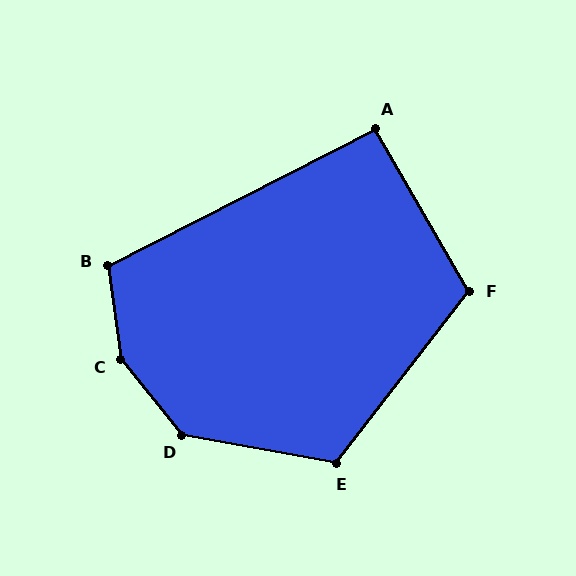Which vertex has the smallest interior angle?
A, at approximately 93 degrees.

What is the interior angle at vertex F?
Approximately 112 degrees (obtuse).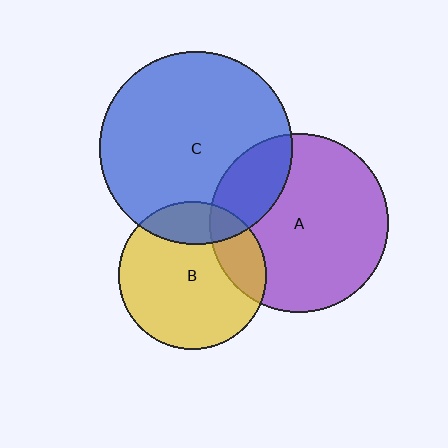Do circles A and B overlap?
Yes.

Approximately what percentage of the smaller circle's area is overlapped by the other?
Approximately 20%.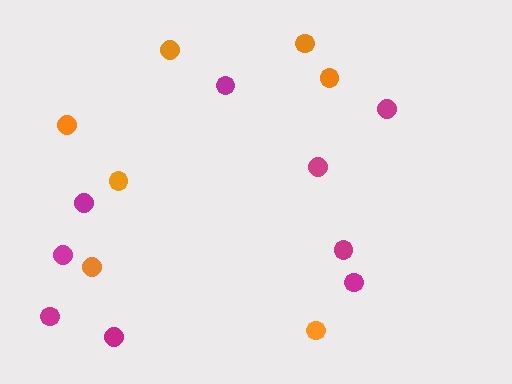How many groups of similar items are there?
There are 2 groups: one group of magenta circles (9) and one group of orange circles (7).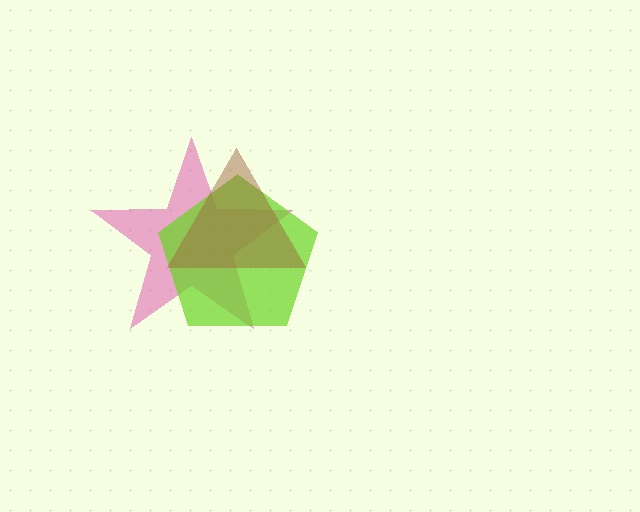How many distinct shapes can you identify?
There are 3 distinct shapes: a pink star, a lime pentagon, a brown triangle.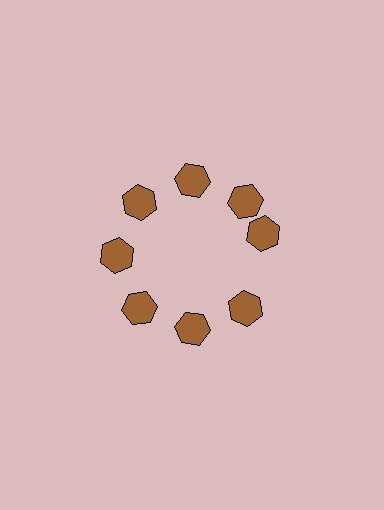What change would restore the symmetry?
The symmetry would be restored by rotating it back into even spacing with its neighbors so that all 8 hexagons sit at equal angles and equal distance from the center.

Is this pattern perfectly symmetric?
No. The 8 brown hexagons are arranged in a ring, but one element near the 3 o'clock position is rotated out of alignment along the ring, breaking the 8-fold rotational symmetry.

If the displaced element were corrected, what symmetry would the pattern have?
It would have 8-fold rotational symmetry — the pattern would map onto itself every 45 degrees.